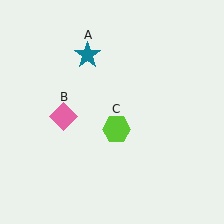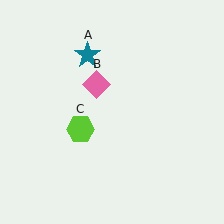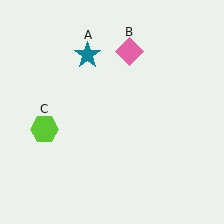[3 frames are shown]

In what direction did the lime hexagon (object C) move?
The lime hexagon (object C) moved left.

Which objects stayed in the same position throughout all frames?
Teal star (object A) remained stationary.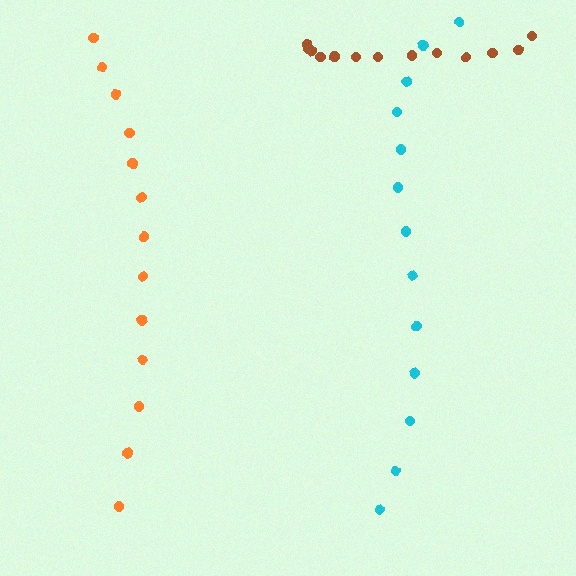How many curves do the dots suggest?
There are 3 distinct paths.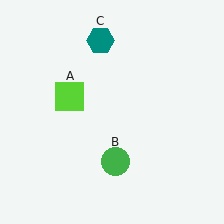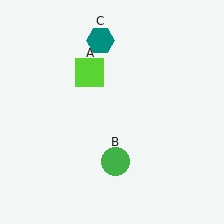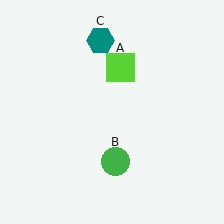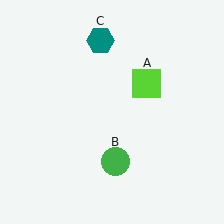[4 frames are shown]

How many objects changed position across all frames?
1 object changed position: lime square (object A).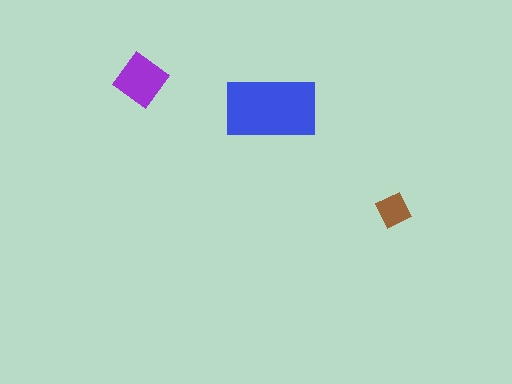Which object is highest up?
The purple diamond is topmost.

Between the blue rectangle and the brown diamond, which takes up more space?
The blue rectangle.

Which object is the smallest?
The brown diamond.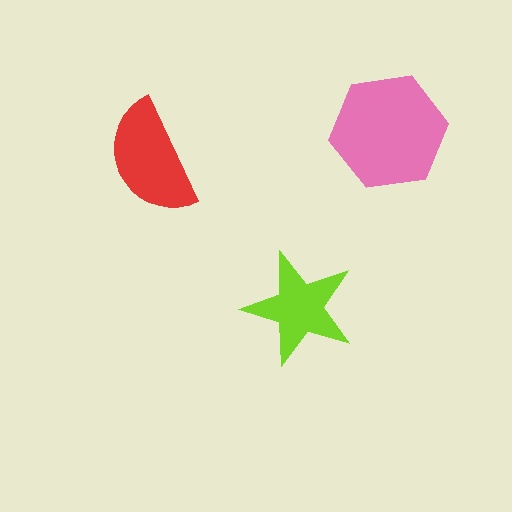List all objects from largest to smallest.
The pink hexagon, the red semicircle, the lime star.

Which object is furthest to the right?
The pink hexagon is rightmost.